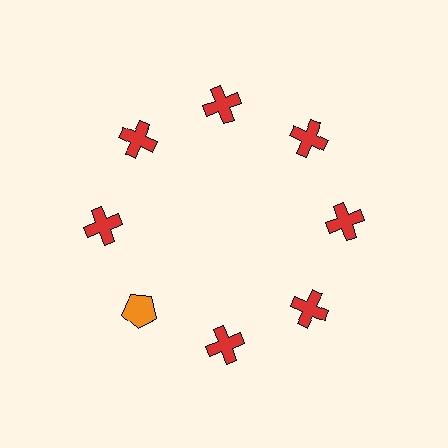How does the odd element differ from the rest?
It differs in both color (orange instead of red) and shape (pentagon instead of cross).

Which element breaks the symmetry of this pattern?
The orange pentagon at roughly the 8 o'clock position breaks the symmetry. All other shapes are red crosses.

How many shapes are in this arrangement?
There are 8 shapes arranged in a ring pattern.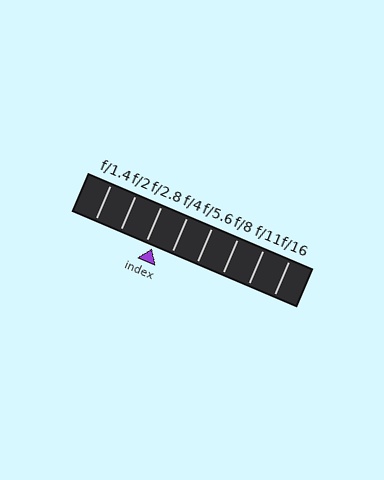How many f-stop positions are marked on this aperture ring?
There are 8 f-stop positions marked.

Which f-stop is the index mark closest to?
The index mark is closest to f/2.8.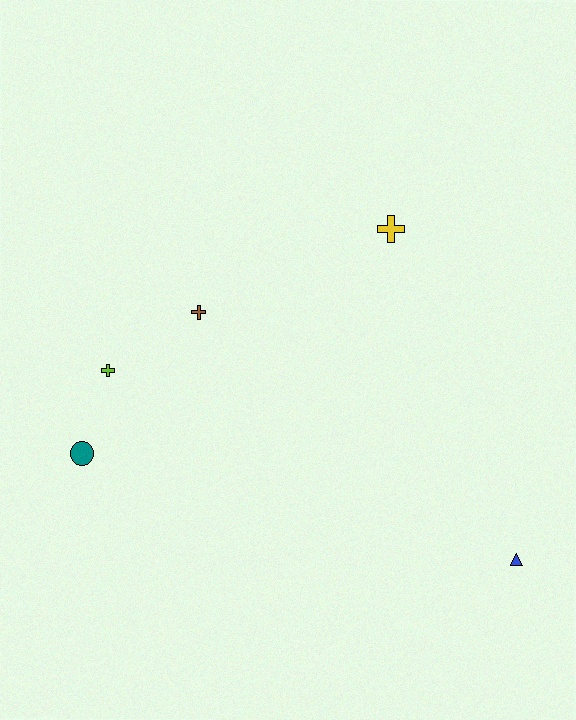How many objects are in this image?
There are 5 objects.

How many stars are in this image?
There are no stars.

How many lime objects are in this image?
There is 1 lime object.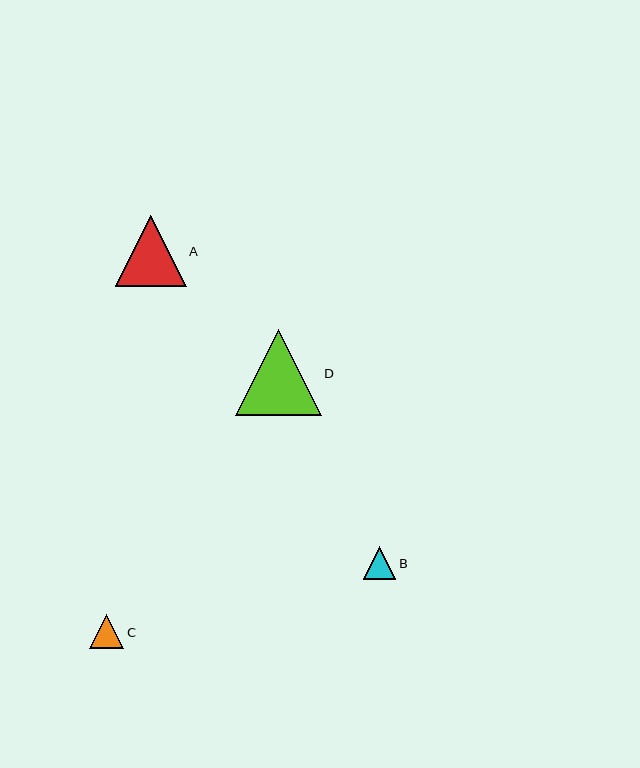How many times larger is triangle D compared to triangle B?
Triangle D is approximately 2.6 times the size of triangle B.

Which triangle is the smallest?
Triangle B is the smallest with a size of approximately 33 pixels.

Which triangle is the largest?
Triangle D is the largest with a size of approximately 86 pixels.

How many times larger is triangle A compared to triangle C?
Triangle A is approximately 2.1 times the size of triangle C.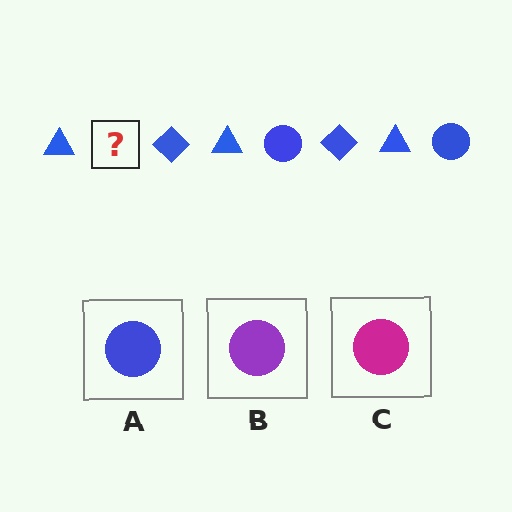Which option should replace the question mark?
Option A.